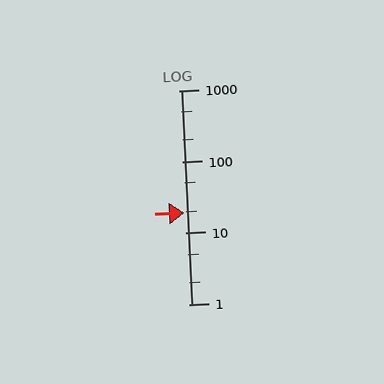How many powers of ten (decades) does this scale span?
The scale spans 3 decades, from 1 to 1000.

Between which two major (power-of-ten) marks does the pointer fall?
The pointer is between 10 and 100.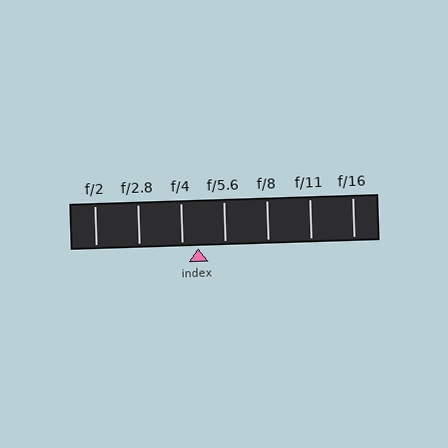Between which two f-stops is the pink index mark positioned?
The index mark is between f/4 and f/5.6.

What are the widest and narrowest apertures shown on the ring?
The widest aperture shown is f/2 and the narrowest is f/16.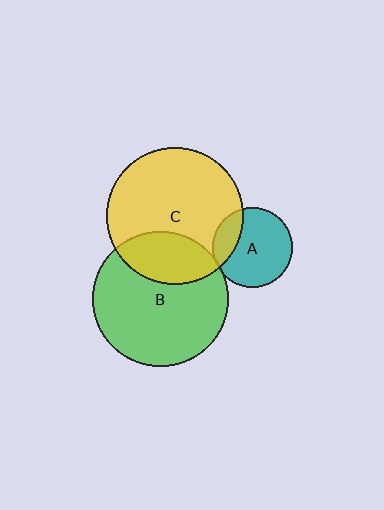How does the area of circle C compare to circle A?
Approximately 2.9 times.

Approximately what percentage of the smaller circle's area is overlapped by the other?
Approximately 5%.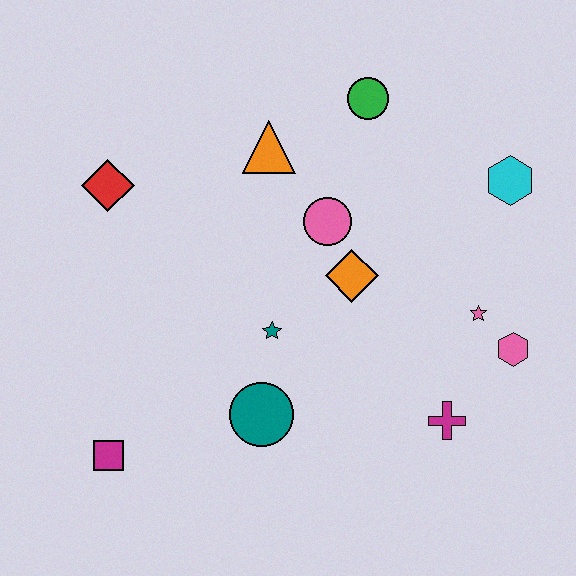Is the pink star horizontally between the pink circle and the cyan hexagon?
Yes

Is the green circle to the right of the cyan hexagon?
No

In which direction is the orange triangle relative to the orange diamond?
The orange triangle is above the orange diamond.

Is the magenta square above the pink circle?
No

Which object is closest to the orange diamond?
The pink circle is closest to the orange diamond.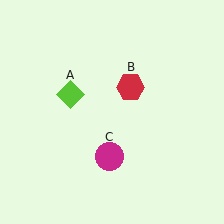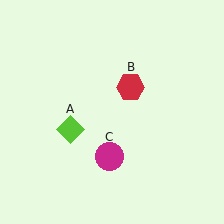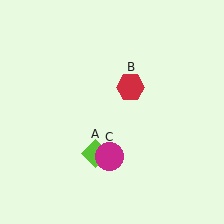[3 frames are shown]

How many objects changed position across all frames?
1 object changed position: lime diamond (object A).